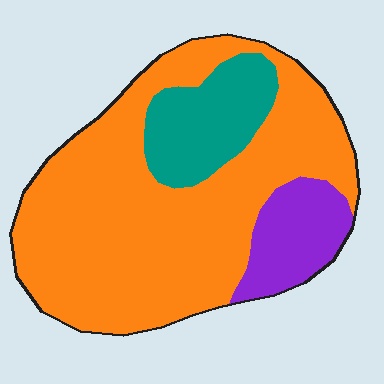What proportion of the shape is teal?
Teal covers around 15% of the shape.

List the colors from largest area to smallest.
From largest to smallest: orange, teal, purple.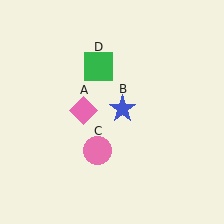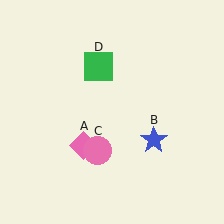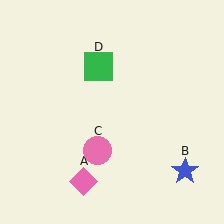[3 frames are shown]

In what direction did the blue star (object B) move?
The blue star (object B) moved down and to the right.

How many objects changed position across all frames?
2 objects changed position: pink diamond (object A), blue star (object B).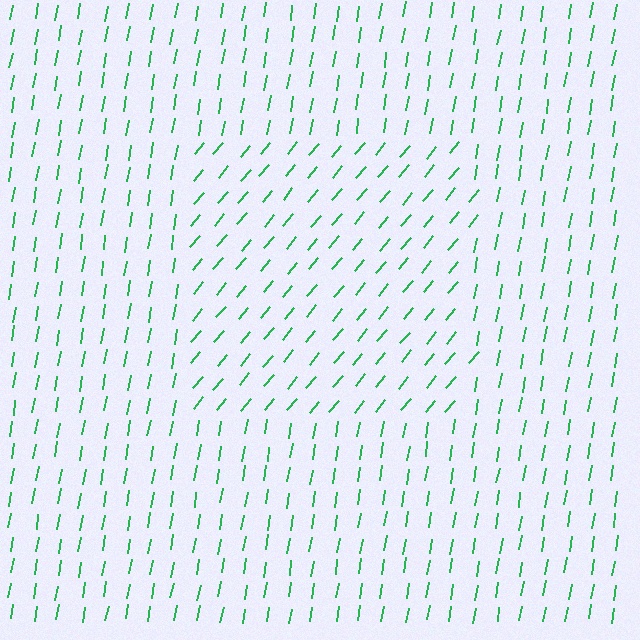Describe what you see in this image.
The image is filled with small green line segments. A rectangle region in the image has lines oriented differently from the surrounding lines, creating a visible texture boundary.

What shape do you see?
I see a rectangle.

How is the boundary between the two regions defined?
The boundary is defined purely by a change in line orientation (approximately 30 degrees difference). All lines are the same color and thickness.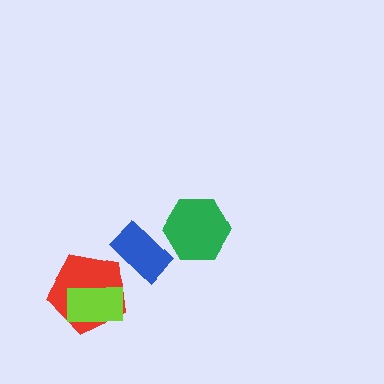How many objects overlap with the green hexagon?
0 objects overlap with the green hexagon.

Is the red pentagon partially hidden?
Yes, it is partially covered by another shape.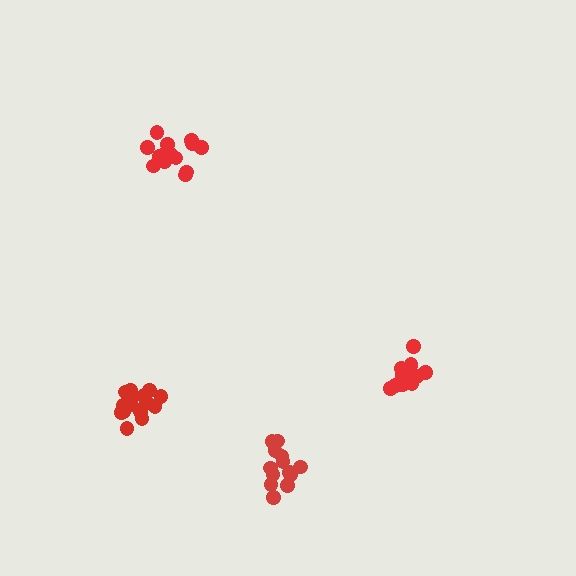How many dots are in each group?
Group 1: 13 dots, Group 2: 13 dots, Group 3: 15 dots, Group 4: 14 dots (55 total).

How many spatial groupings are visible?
There are 4 spatial groupings.